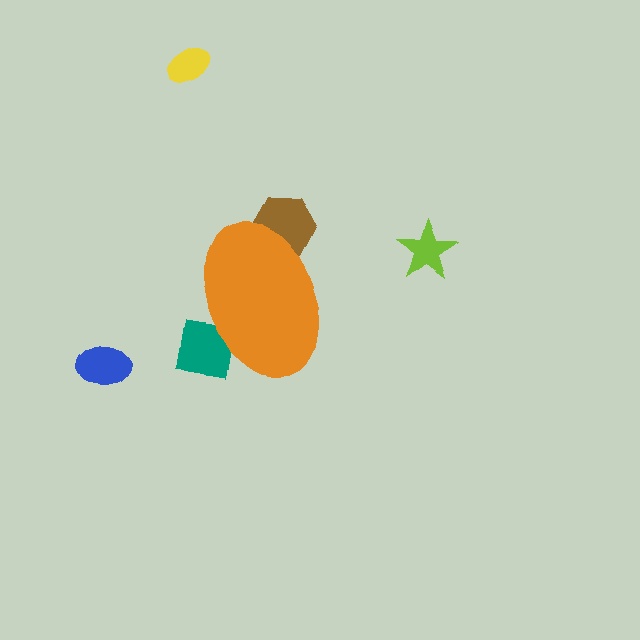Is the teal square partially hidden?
Yes, the teal square is partially hidden behind the orange ellipse.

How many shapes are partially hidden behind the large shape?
2 shapes are partially hidden.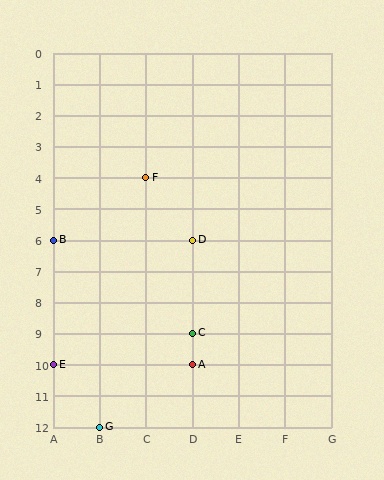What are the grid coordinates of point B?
Point B is at grid coordinates (A, 6).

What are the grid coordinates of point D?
Point D is at grid coordinates (D, 6).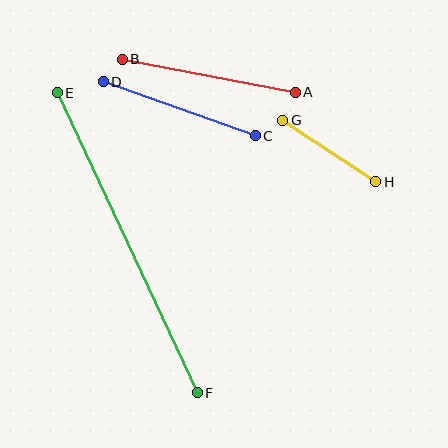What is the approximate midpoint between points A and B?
The midpoint is at approximately (209, 76) pixels.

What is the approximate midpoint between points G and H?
The midpoint is at approximately (329, 151) pixels.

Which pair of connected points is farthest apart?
Points E and F are farthest apart.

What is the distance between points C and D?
The distance is approximately 161 pixels.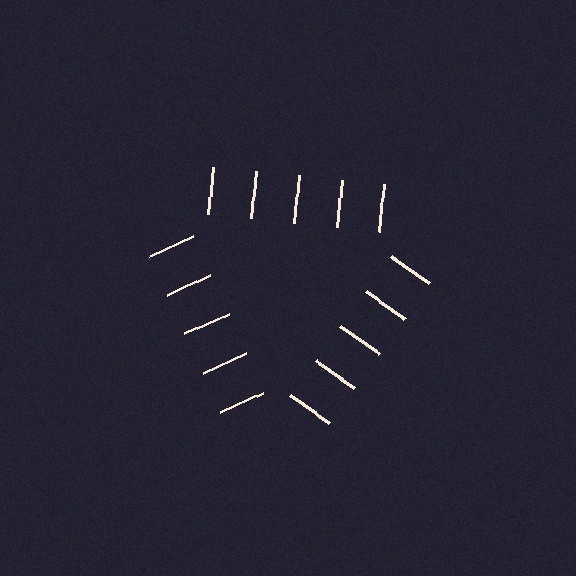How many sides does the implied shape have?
3 sides — the line-ends trace a triangle.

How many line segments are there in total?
15 — 5 along each of the 3 edges.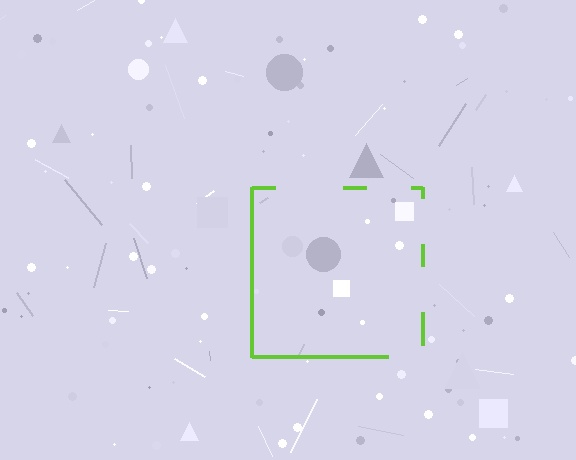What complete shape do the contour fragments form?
The contour fragments form a square.